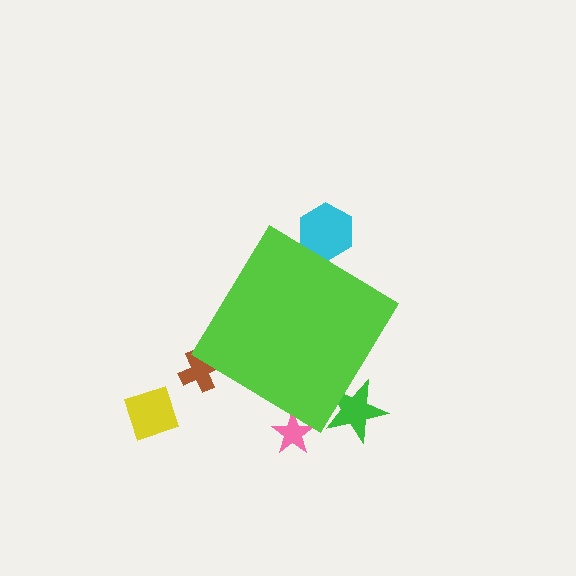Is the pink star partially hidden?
Yes, the pink star is partially hidden behind the lime diamond.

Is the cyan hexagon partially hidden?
Yes, the cyan hexagon is partially hidden behind the lime diamond.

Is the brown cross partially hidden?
Yes, the brown cross is partially hidden behind the lime diamond.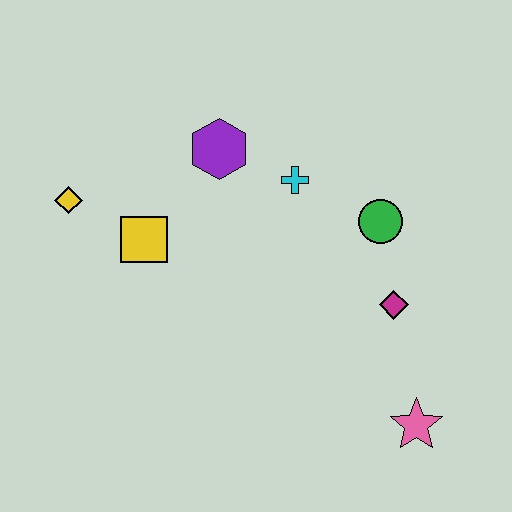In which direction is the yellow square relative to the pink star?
The yellow square is to the left of the pink star.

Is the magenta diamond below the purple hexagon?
Yes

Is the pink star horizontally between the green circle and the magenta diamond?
No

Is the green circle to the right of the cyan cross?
Yes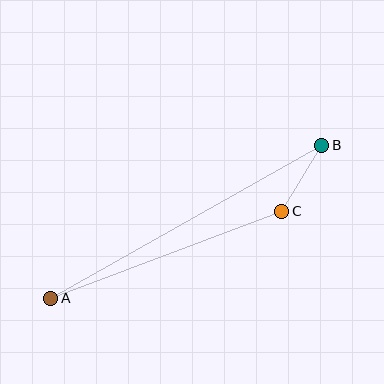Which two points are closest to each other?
Points B and C are closest to each other.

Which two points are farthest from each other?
Points A and B are farthest from each other.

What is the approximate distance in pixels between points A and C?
The distance between A and C is approximately 247 pixels.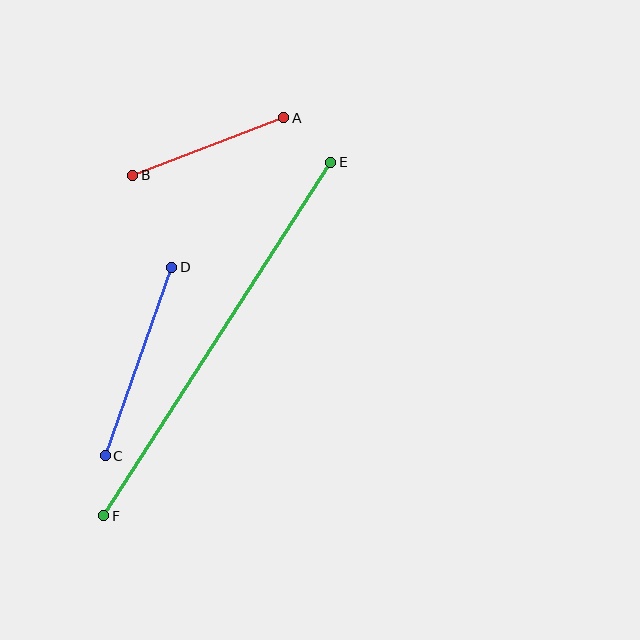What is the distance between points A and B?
The distance is approximately 161 pixels.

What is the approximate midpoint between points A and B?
The midpoint is at approximately (208, 146) pixels.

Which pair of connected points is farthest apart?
Points E and F are farthest apart.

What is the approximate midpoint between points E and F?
The midpoint is at approximately (217, 339) pixels.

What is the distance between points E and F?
The distance is approximately 420 pixels.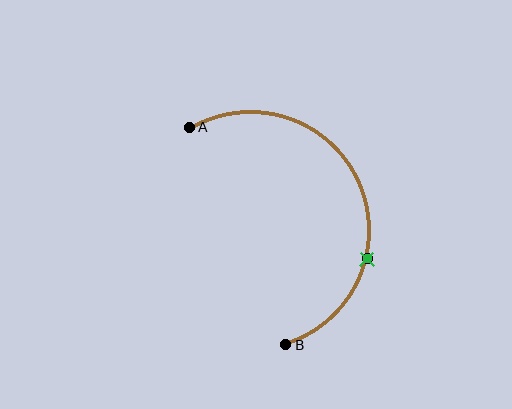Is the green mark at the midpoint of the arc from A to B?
No. The green mark lies on the arc but is closer to endpoint B. The arc midpoint would be at the point on the curve equidistant along the arc from both A and B.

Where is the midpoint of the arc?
The arc midpoint is the point on the curve farthest from the straight line joining A and B. It sits to the right of that line.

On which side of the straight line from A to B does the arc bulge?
The arc bulges to the right of the straight line connecting A and B.